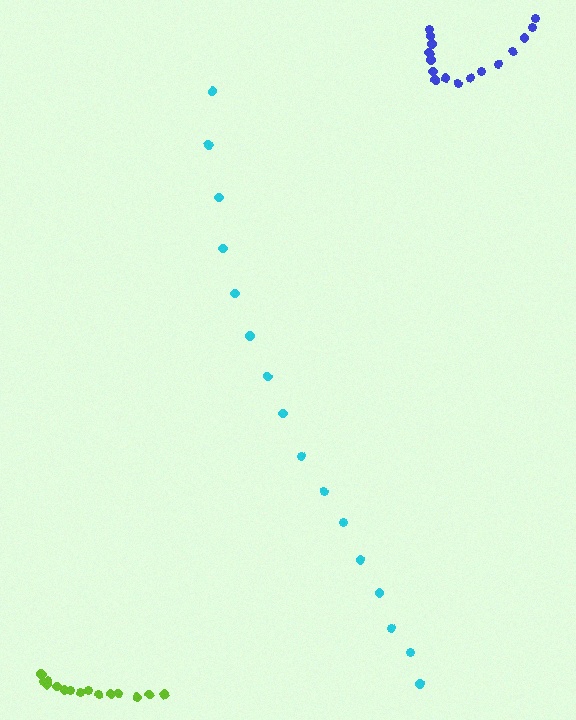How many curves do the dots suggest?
There are 3 distinct paths.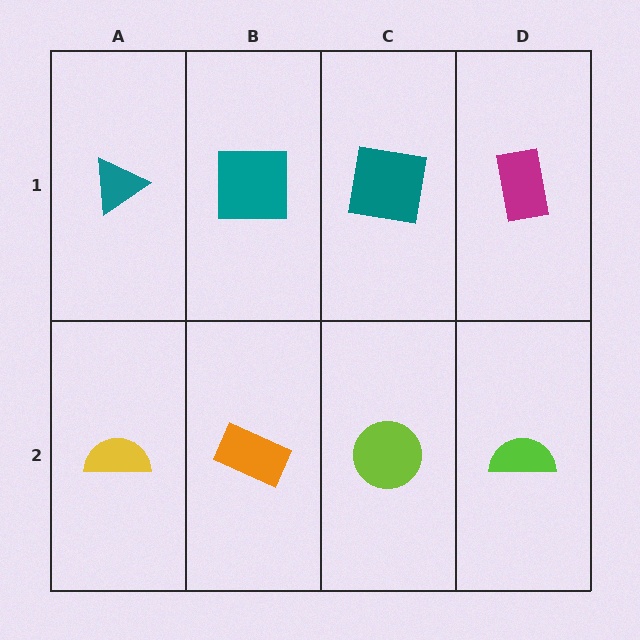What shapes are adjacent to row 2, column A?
A teal triangle (row 1, column A), an orange rectangle (row 2, column B).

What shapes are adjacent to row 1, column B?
An orange rectangle (row 2, column B), a teal triangle (row 1, column A), a teal square (row 1, column C).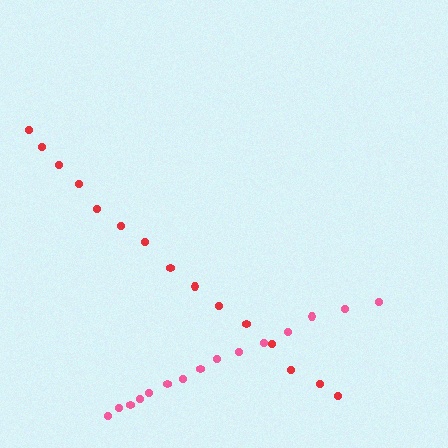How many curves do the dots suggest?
There are 2 distinct paths.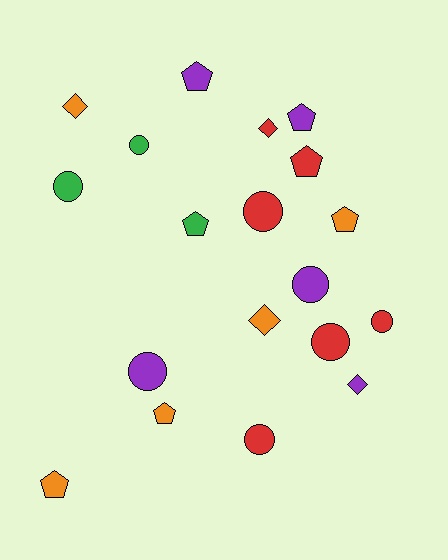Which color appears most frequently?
Red, with 6 objects.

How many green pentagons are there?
There is 1 green pentagon.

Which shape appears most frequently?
Circle, with 8 objects.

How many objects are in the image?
There are 19 objects.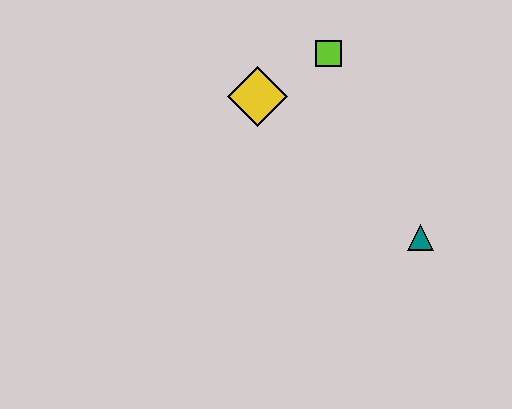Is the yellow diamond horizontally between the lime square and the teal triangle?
No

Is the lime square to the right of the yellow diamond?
Yes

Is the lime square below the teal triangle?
No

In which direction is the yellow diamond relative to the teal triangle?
The yellow diamond is to the left of the teal triangle.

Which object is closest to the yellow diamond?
The lime square is closest to the yellow diamond.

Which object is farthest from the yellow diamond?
The teal triangle is farthest from the yellow diamond.